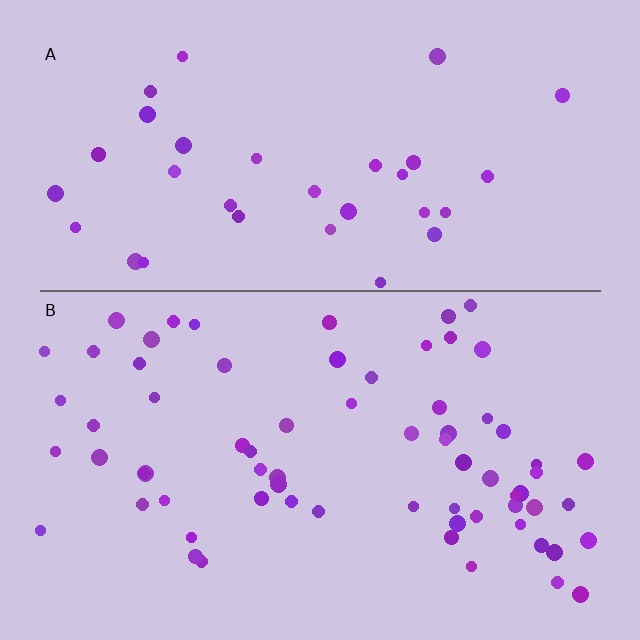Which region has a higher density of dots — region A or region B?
B (the bottom).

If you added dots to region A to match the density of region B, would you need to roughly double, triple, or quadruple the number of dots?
Approximately double.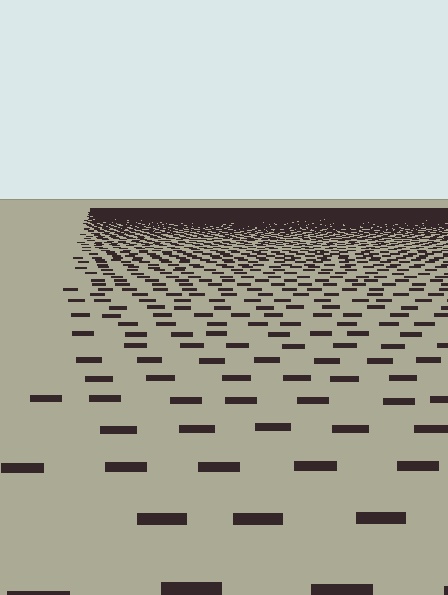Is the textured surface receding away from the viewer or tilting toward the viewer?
The surface is receding away from the viewer. Texture elements get smaller and denser toward the top.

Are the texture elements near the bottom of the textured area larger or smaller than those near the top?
Larger. Near the bottom, elements are closer to the viewer and appear at a bigger on-screen size.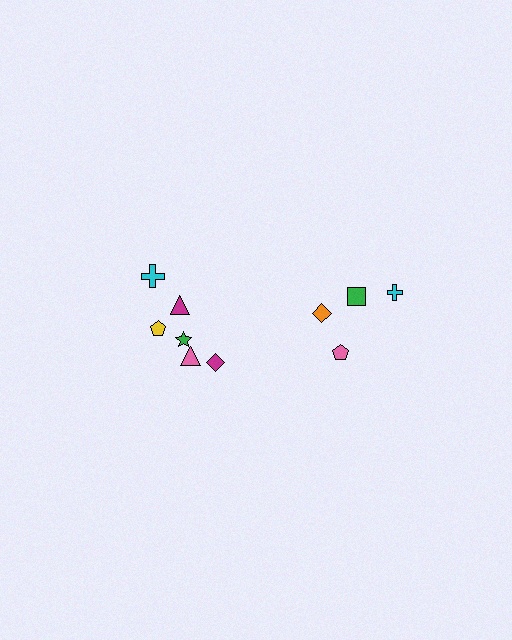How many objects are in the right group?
There are 4 objects.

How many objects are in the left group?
There are 6 objects.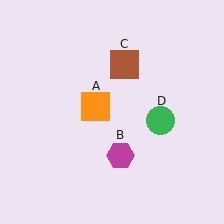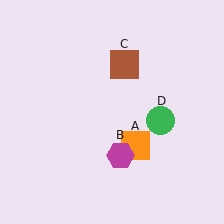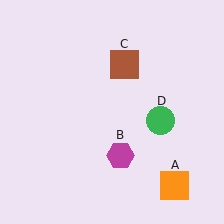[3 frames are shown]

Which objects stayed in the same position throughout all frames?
Magenta hexagon (object B) and brown square (object C) and green circle (object D) remained stationary.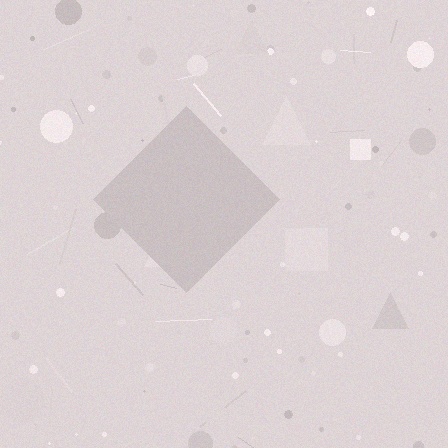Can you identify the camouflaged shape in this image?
The camouflaged shape is a diamond.